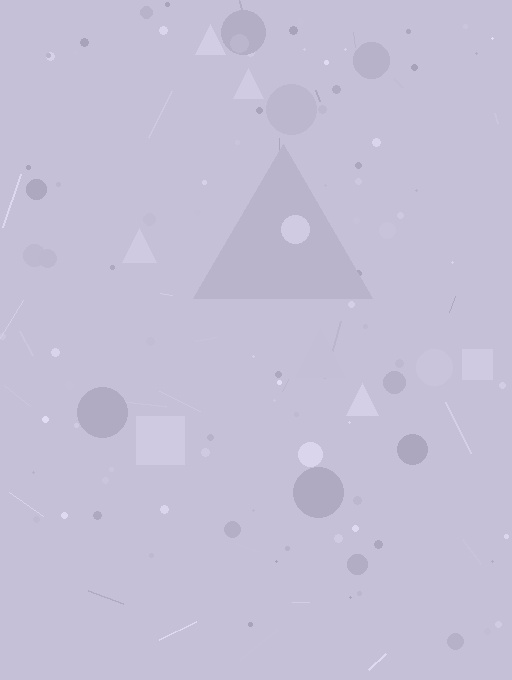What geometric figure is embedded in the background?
A triangle is embedded in the background.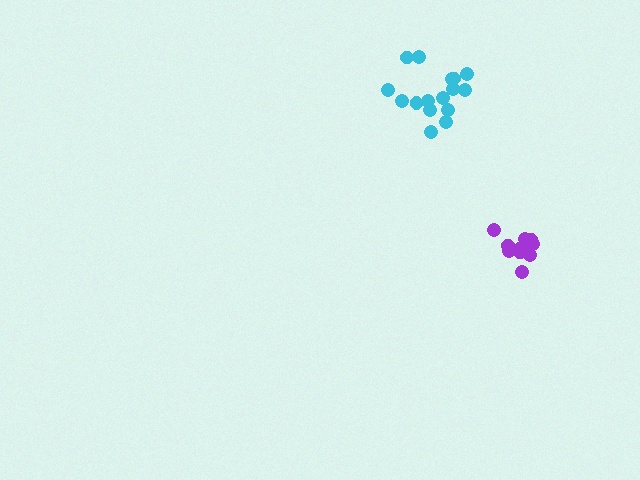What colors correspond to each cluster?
The clusters are colored: cyan, purple.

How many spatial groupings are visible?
There are 2 spatial groupings.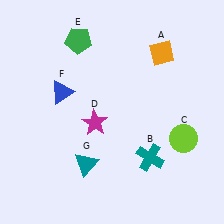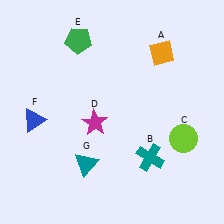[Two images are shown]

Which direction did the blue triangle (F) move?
The blue triangle (F) moved down.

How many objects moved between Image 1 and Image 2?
1 object moved between the two images.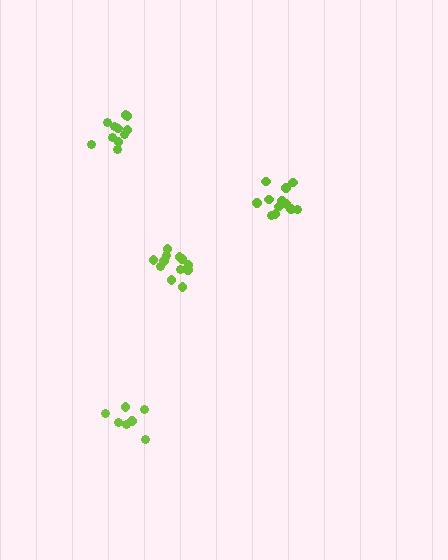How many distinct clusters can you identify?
There are 4 distinct clusters.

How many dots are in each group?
Group 1: 11 dots, Group 2: 7 dots, Group 3: 13 dots, Group 4: 12 dots (43 total).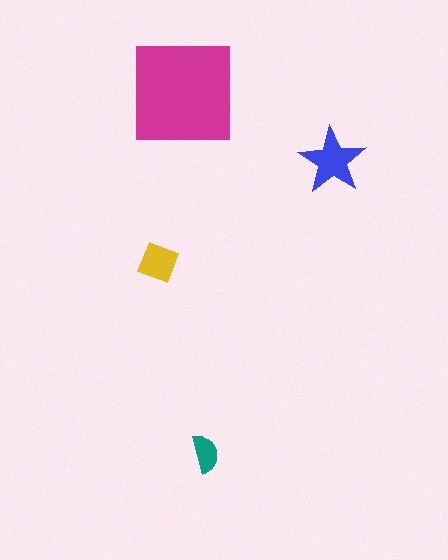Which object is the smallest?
The teal semicircle.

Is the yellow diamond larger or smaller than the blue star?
Smaller.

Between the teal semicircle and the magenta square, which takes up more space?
The magenta square.